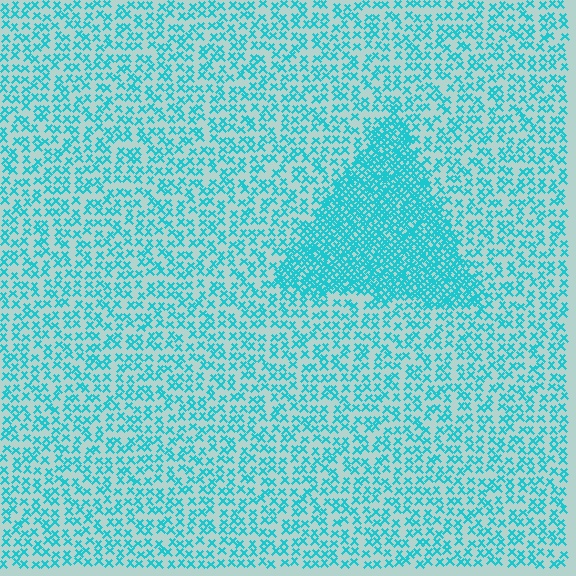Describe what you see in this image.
The image contains small cyan elements arranged at two different densities. A triangle-shaped region is visible where the elements are more densely packed than the surrounding area.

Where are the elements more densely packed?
The elements are more densely packed inside the triangle boundary.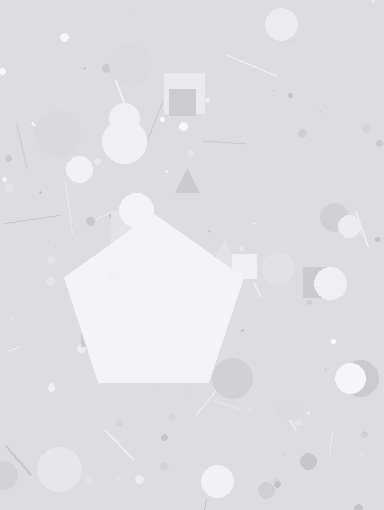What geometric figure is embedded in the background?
A pentagon is embedded in the background.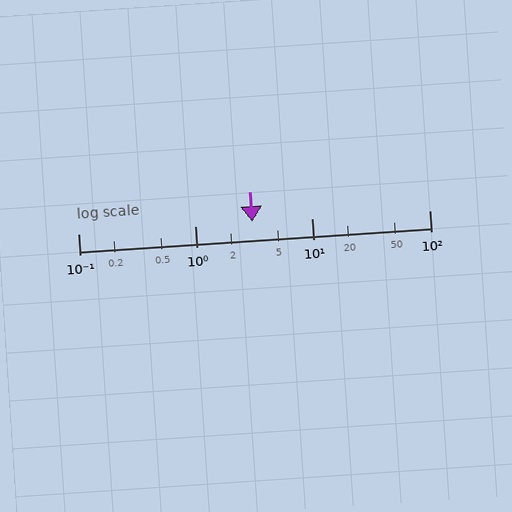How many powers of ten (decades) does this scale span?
The scale spans 3 decades, from 0.1 to 100.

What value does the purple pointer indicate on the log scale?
The pointer indicates approximately 3.1.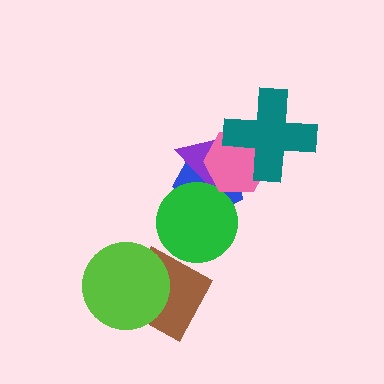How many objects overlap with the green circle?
2 objects overlap with the green circle.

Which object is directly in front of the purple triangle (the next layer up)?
The green circle is directly in front of the purple triangle.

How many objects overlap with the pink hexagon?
3 objects overlap with the pink hexagon.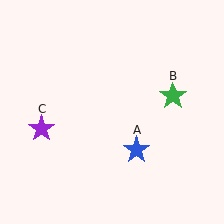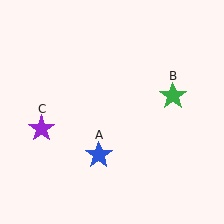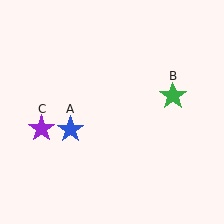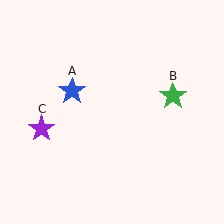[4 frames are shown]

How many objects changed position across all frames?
1 object changed position: blue star (object A).